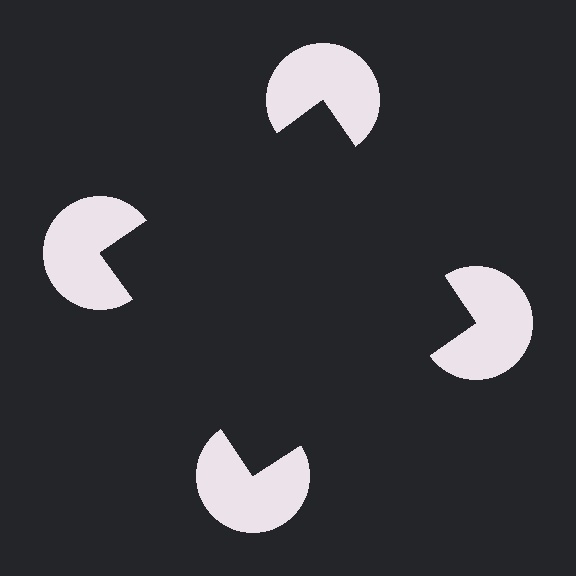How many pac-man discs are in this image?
There are 4 — one at each vertex of the illusory square.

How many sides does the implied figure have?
4 sides.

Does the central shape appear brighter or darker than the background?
It typically appears slightly darker than the background, even though no actual brightness change is drawn.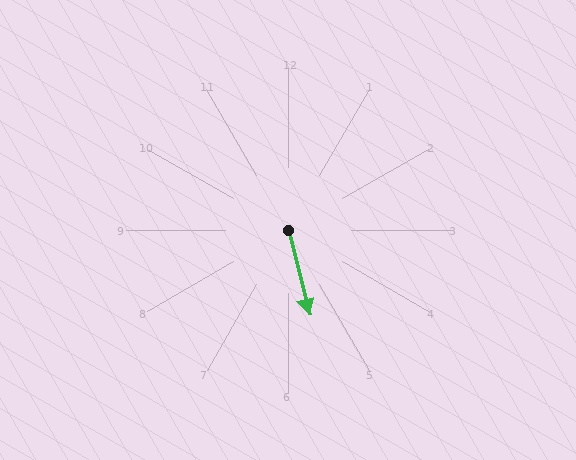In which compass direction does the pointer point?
South.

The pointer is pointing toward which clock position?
Roughly 6 o'clock.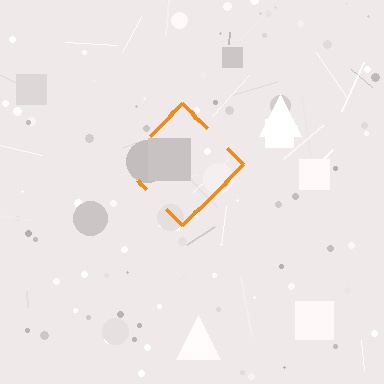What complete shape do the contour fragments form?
The contour fragments form a diamond.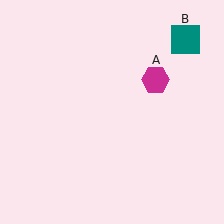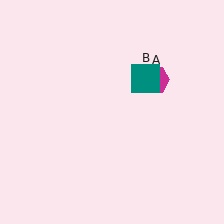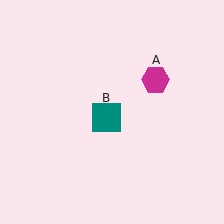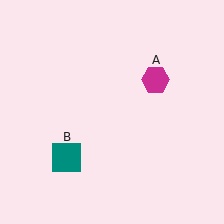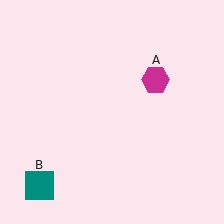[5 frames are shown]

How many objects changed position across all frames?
1 object changed position: teal square (object B).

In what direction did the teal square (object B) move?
The teal square (object B) moved down and to the left.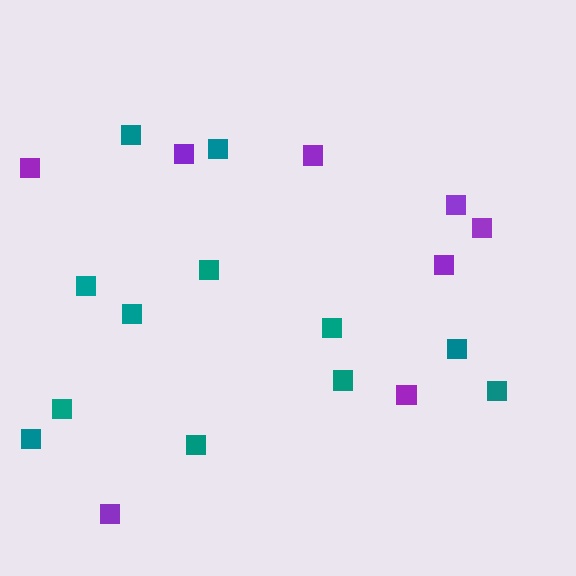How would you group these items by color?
There are 2 groups: one group of purple squares (8) and one group of teal squares (12).